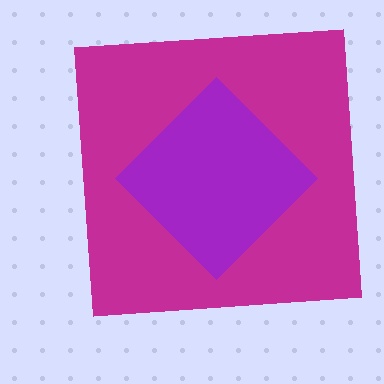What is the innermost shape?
The purple diamond.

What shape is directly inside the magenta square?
The purple diamond.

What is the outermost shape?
The magenta square.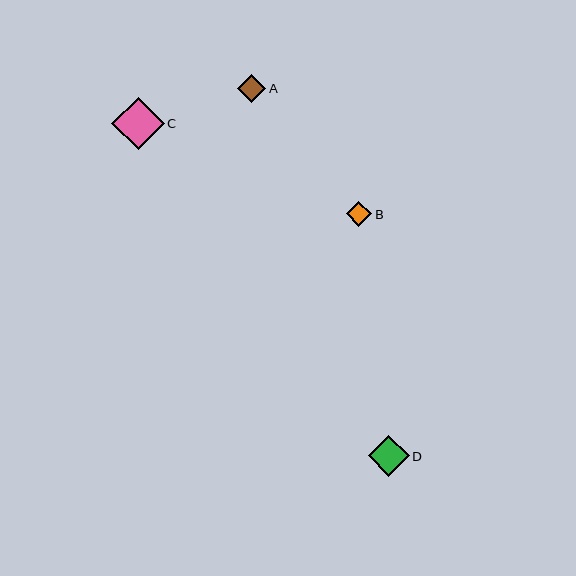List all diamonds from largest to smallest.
From largest to smallest: C, D, A, B.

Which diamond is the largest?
Diamond C is the largest with a size of approximately 52 pixels.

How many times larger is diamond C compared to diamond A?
Diamond C is approximately 1.8 times the size of diamond A.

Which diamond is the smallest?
Diamond B is the smallest with a size of approximately 26 pixels.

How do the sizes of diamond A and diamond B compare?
Diamond A and diamond B are approximately the same size.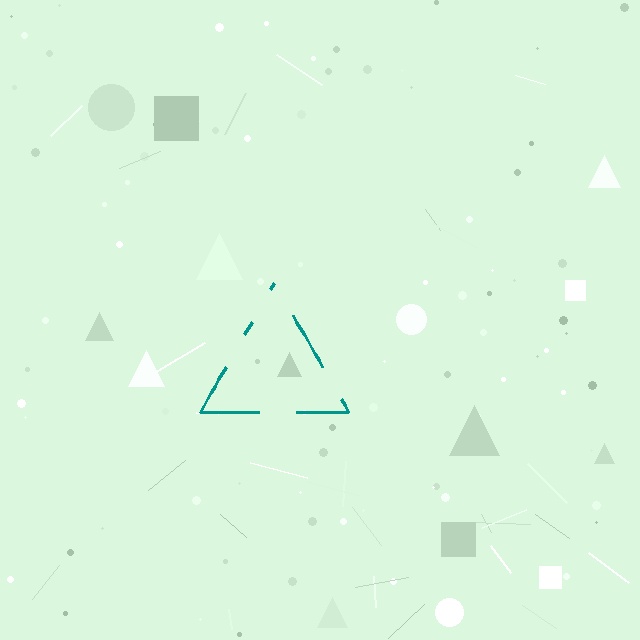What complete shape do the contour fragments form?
The contour fragments form a triangle.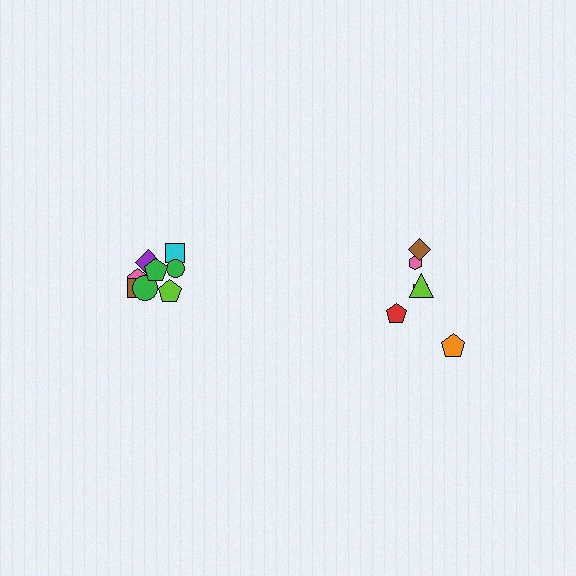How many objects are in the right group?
There are 6 objects.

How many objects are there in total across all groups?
There are 14 objects.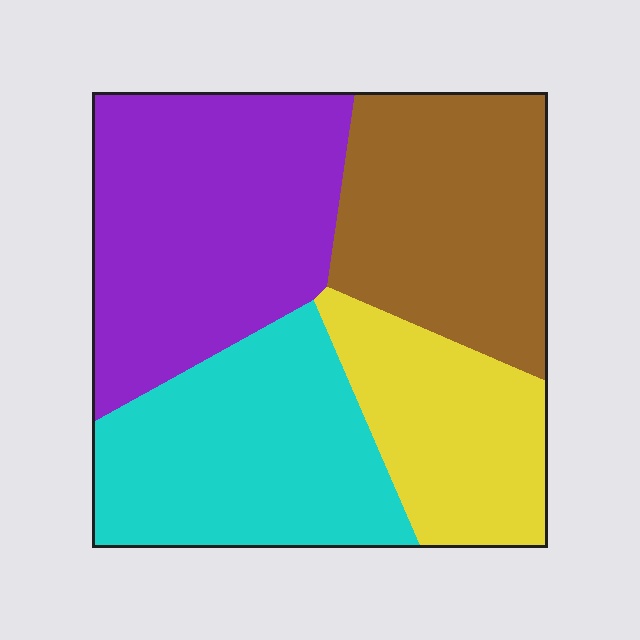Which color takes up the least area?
Yellow, at roughly 20%.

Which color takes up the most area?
Purple, at roughly 30%.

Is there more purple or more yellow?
Purple.